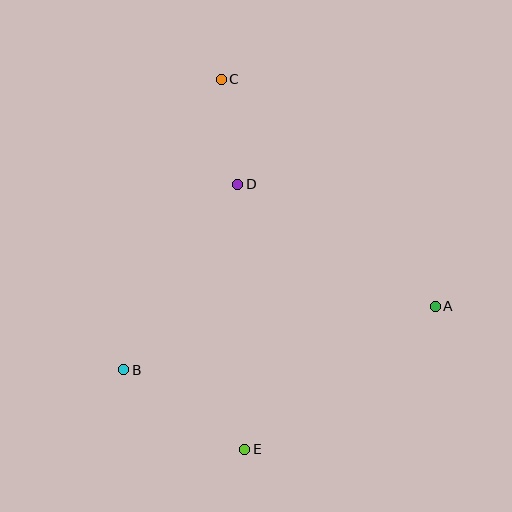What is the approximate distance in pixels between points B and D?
The distance between B and D is approximately 218 pixels.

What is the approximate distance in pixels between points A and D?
The distance between A and D is approximately 232 pixels.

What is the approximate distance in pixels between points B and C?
The distance between B and C is approximately 307 pixels.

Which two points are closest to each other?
Points C and D are closest to each other.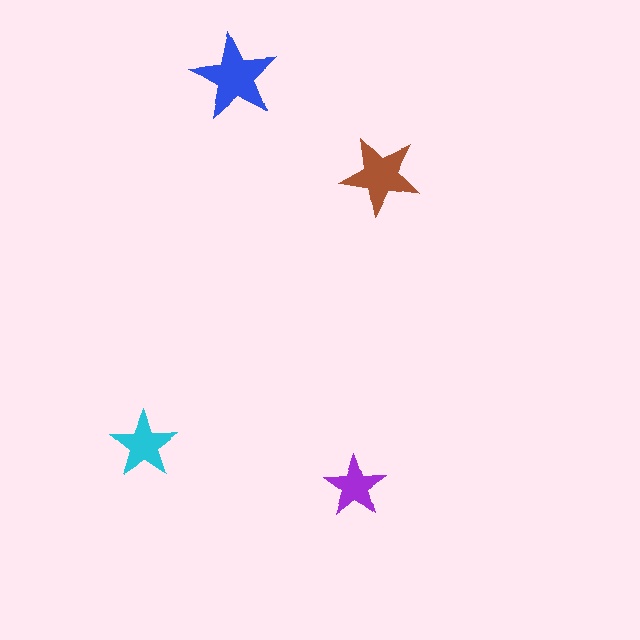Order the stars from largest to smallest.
the blue one, the brown one, the cyan one, the purple one.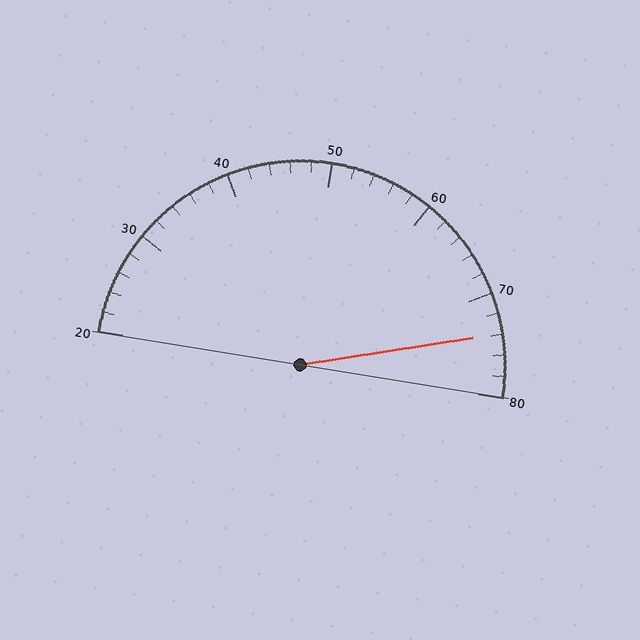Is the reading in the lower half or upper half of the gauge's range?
The reading is in the upper half of the range (20 to 80).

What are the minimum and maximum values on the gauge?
The gauge ranges from 20 to 80.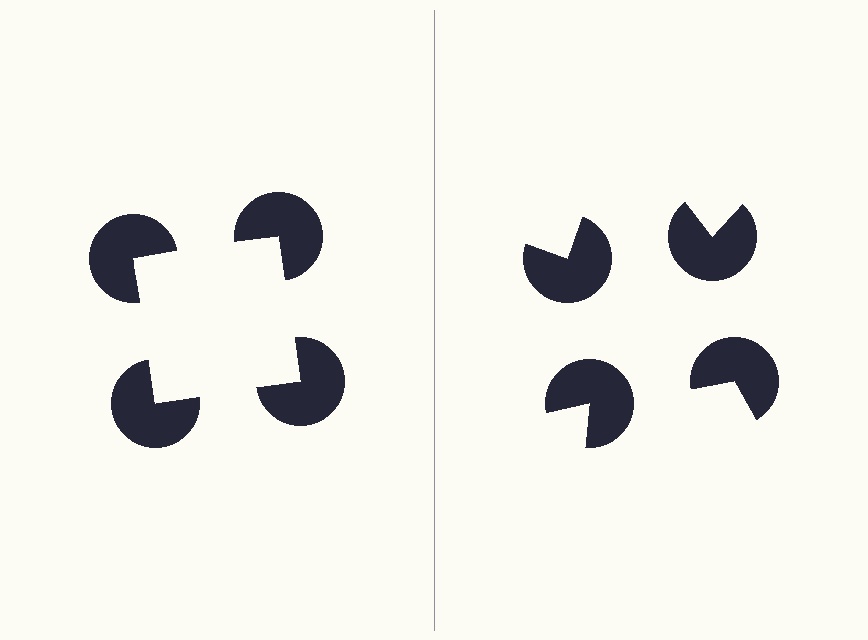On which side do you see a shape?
An illusory square appears on the left side. On the right side the wedge cuts are rotated, so no coherent shape forms.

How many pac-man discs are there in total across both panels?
8 — 4 on each side.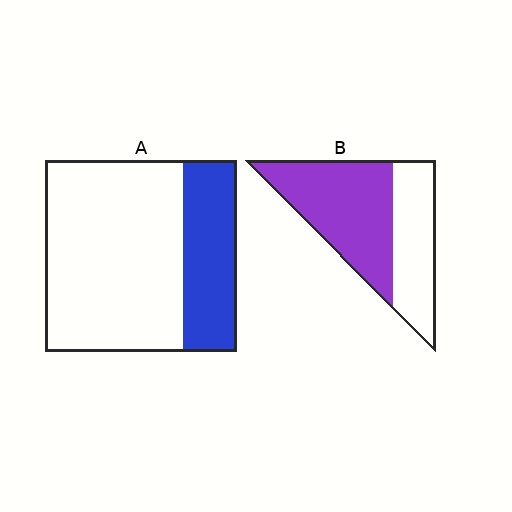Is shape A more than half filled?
No.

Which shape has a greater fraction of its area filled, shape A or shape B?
Shape B.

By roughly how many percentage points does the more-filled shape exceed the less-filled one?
By roughly 30 percentage points (B over A).